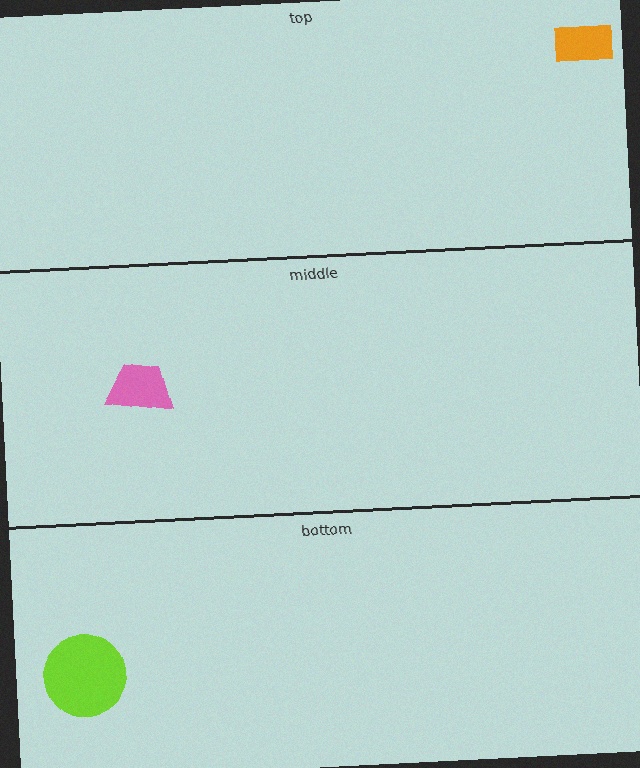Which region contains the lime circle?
The bottom region.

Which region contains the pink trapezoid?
The middle region.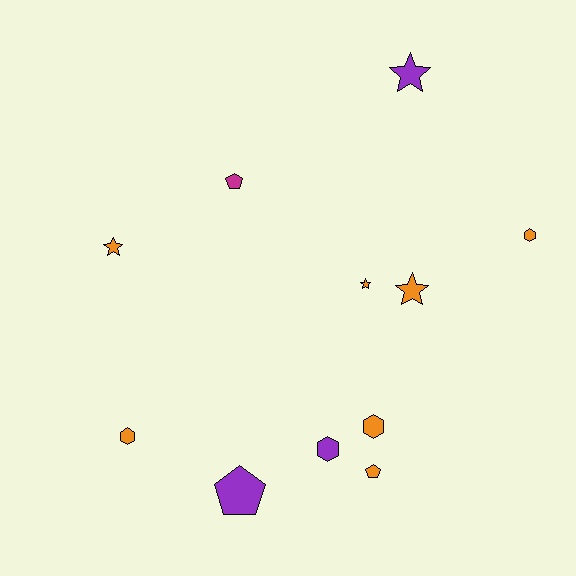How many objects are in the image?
There are 11 objects.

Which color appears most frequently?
Orange, with 7 objects.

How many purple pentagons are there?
There is 1 purple pentagon.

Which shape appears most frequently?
Hexagon, with 4 objects.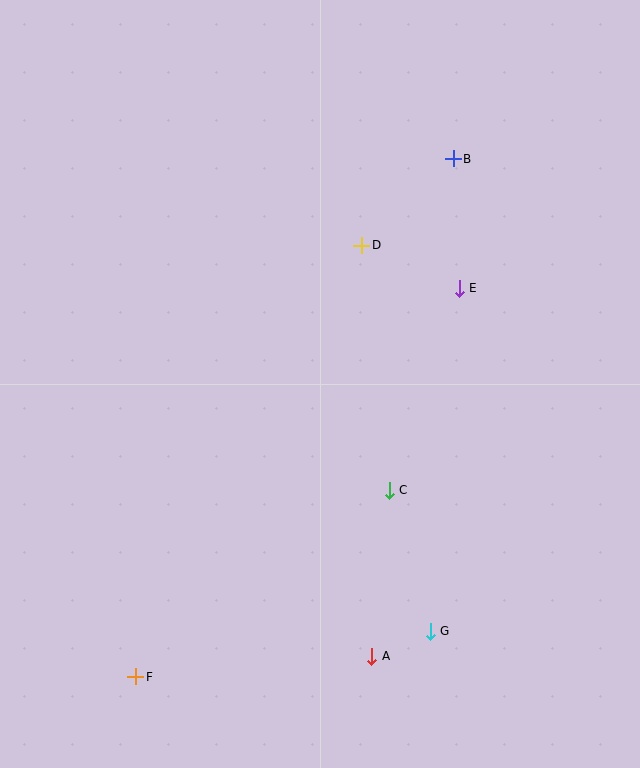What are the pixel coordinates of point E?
Point E is at (459, 288).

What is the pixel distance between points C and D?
The distance between C and D is 246 pixels.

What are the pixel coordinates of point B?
Point B is at (453, 159).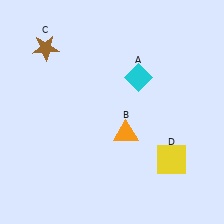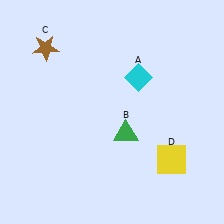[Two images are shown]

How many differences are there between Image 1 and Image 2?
There is 1 difference between the two images.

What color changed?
The triangle (B) changed from orange in Image 1 to green in Image 2.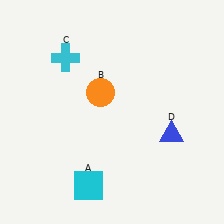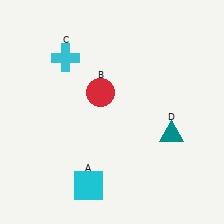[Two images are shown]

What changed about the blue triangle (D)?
In Image 1, D is blue. In Image 2, it changed to teal.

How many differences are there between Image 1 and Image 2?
There are 2 differences between the two images.